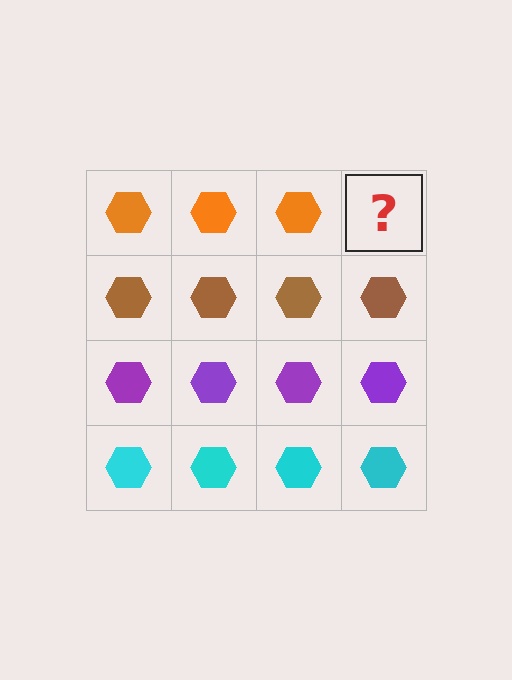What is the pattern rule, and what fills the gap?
The rule is that each row has a consistent color. The gap should be filled with an orange hexagon.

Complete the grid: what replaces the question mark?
The question mark should be replaced with an orange hexagon.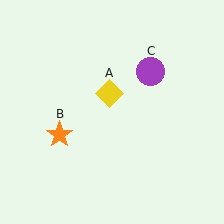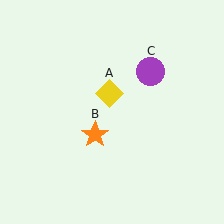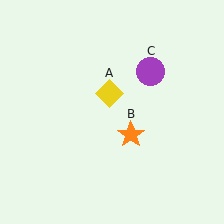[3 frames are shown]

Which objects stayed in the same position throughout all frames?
Yellow diamond (object A) and purple circle (object C) remained stationary.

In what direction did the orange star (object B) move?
The orange star (object B) moved right.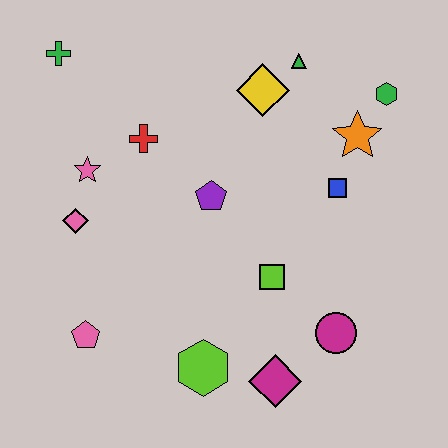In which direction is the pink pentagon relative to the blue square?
The pink pentagon is to the left of the blue square.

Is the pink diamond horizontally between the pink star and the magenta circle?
No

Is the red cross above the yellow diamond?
No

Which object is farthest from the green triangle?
The pink pentagon is farthest from the green triangle.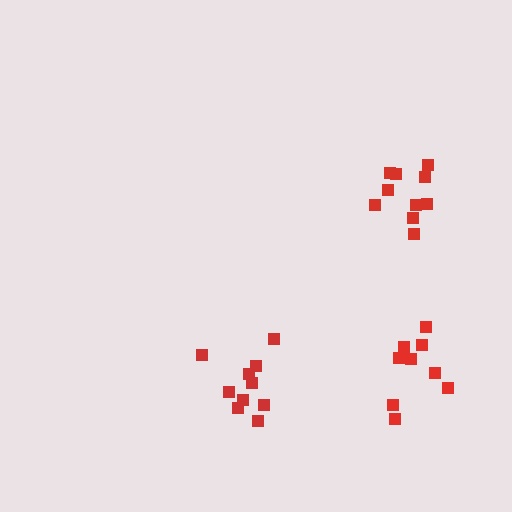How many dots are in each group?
Group 1: 10 dots, Group 2: 10 dots, Group 3: 9 dots (29 total).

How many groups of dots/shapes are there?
There are 3 groups.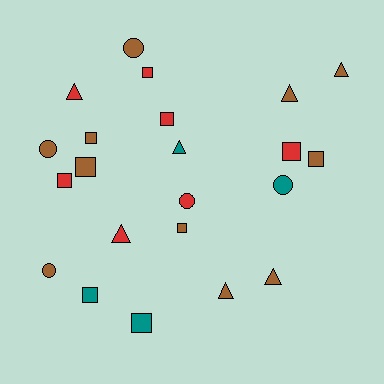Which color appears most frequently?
Brown, with 11 objects.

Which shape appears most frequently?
Square, with 10 objects.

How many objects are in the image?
There are 22 objects.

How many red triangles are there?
There are 2 red triangles.